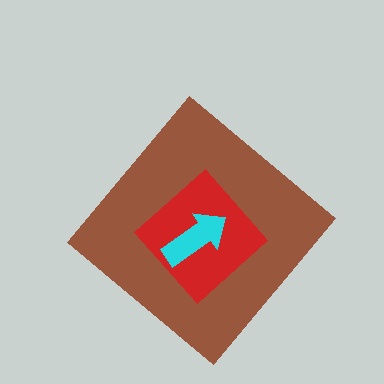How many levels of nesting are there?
3.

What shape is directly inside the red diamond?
The cyan arrow.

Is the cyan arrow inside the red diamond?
Yes.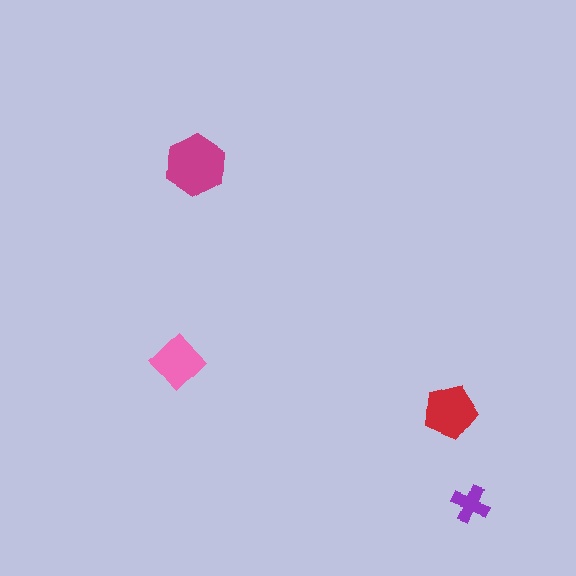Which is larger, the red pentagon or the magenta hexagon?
The magenta hexagon.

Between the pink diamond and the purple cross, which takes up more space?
The pink diamond.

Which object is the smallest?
The purple cross.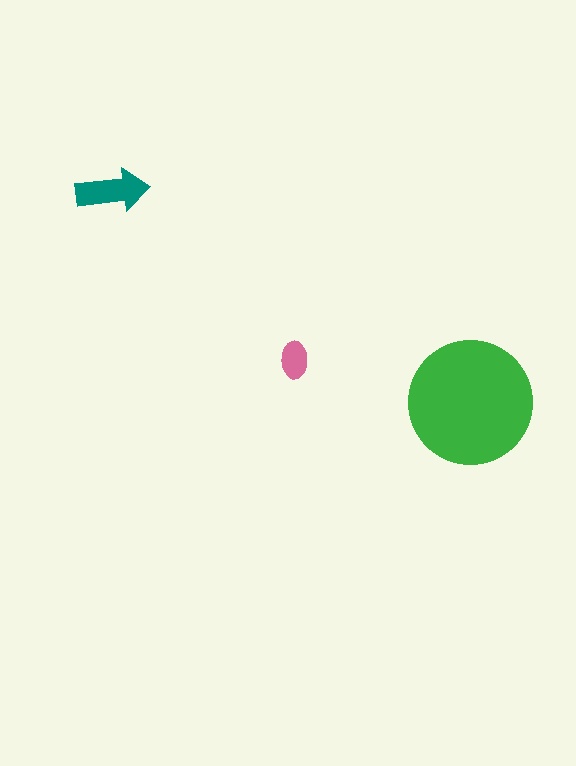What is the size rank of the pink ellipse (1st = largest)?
3rd.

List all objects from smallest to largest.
The pink ellipse, the teal arrow, the green circle.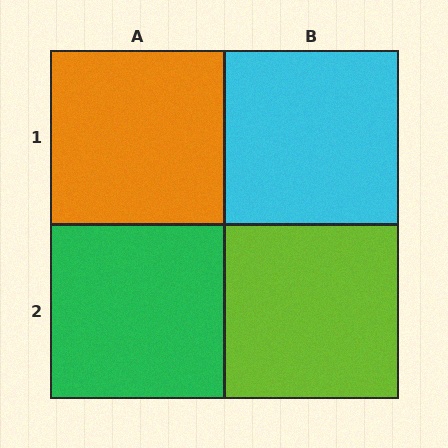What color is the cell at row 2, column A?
Green.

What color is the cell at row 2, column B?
Lime.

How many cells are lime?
1 cell is lime.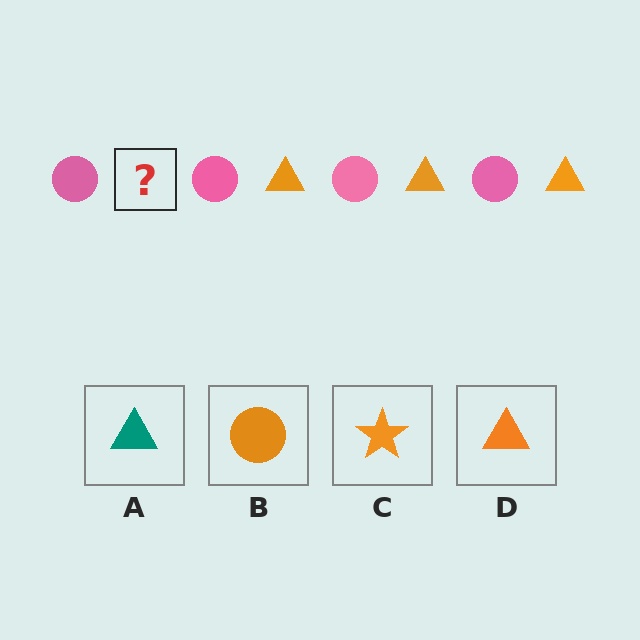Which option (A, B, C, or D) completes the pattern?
D.